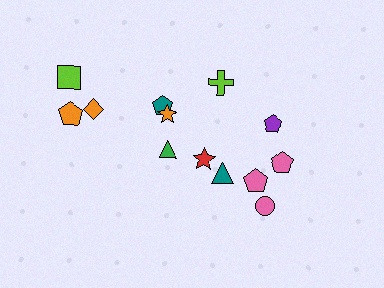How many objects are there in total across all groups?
There are 13 objects.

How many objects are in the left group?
There are 5 objects.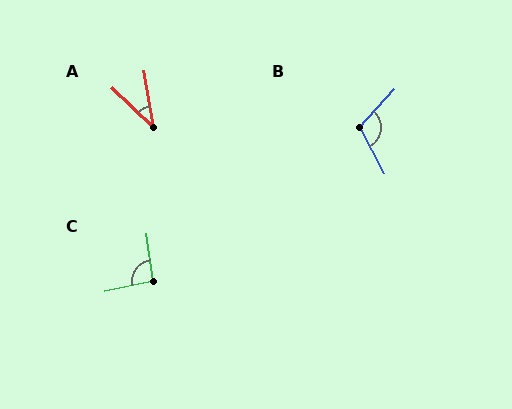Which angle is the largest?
B, at approximately 110 degrees.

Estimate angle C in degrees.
Approximately 94 degrees.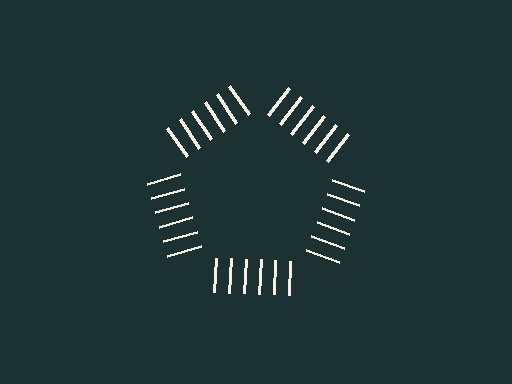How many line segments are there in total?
30 — 6 along each of the 5 edges.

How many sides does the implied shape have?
5 sides — the line-ends trace a pentagon.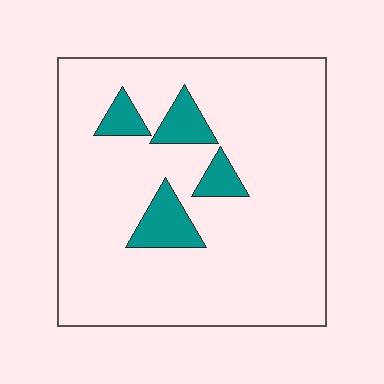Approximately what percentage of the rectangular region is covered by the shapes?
Approximately 10%.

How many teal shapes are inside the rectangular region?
4.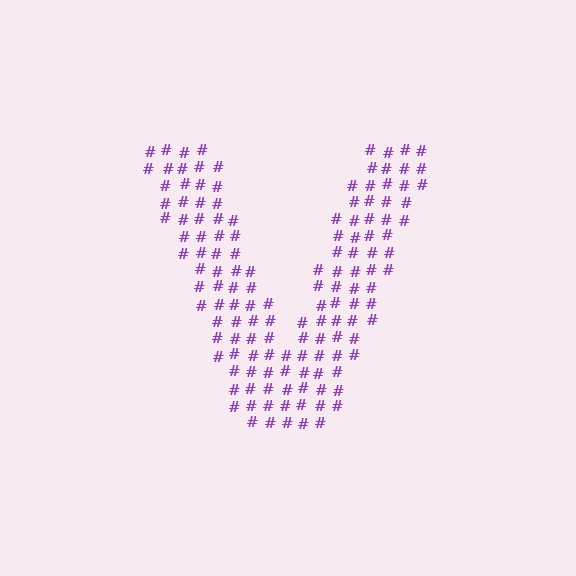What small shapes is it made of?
It is made of small hash symbols.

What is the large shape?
The large shape is the letter V.